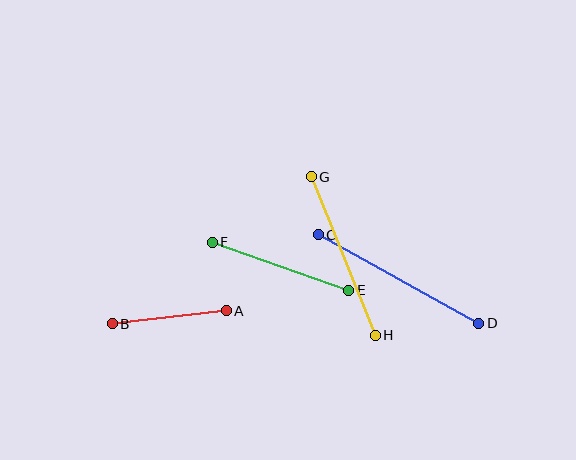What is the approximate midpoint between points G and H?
The midpoint is at approximately (343, 256) pixels.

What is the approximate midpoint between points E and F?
The midpoint is at approximately (281, 266) pixels.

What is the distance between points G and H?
The distance is approximately 171 pixels.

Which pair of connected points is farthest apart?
Points C and D are farthest apart.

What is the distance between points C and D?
The distance is approximately 183 pixels.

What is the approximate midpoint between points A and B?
The midpoint is at approximately (169, 317) pixels.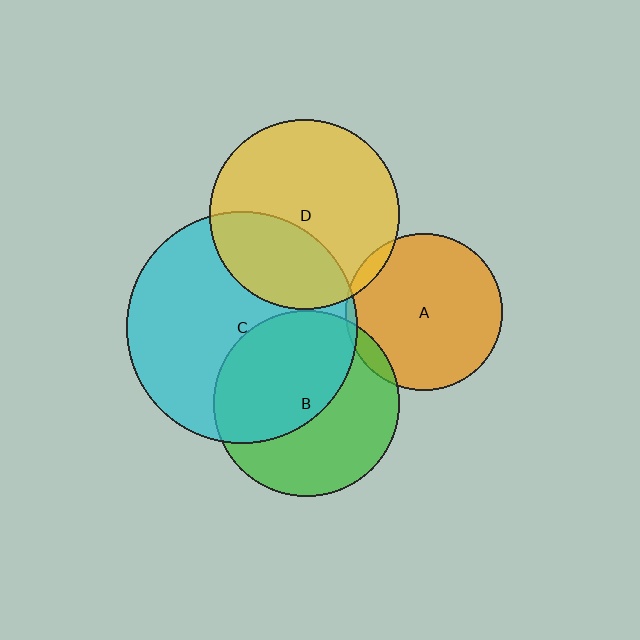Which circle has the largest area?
Circle C (cyan).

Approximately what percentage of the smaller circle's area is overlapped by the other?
Approximately 5%.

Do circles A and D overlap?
Yes.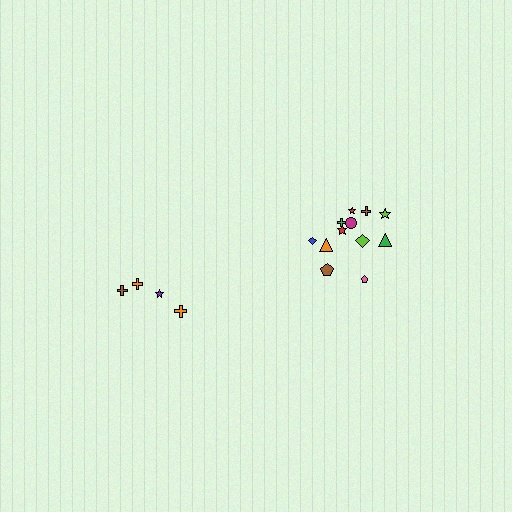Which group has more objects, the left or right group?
The right group.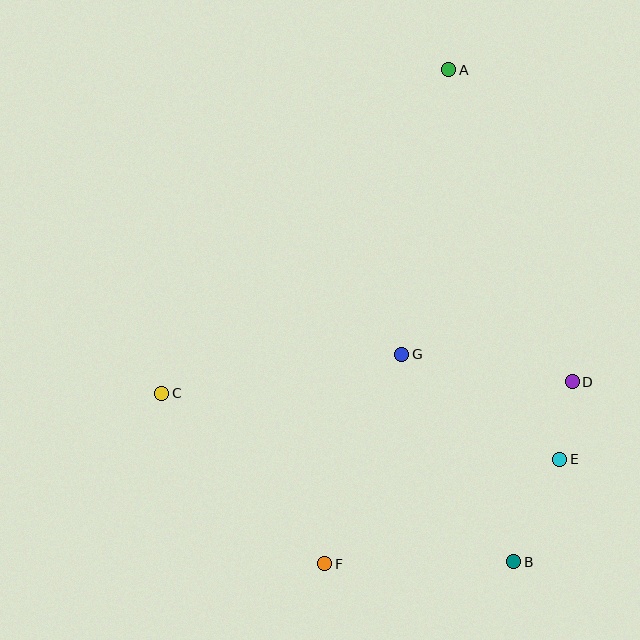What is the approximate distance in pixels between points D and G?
The distance between D and G is approximately 173 pixels.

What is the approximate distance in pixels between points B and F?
The distance between B and F is approximately 189 pixels.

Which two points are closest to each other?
Points D and E are closest to each other.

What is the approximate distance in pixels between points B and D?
The distance between B and D is approximately 189 pixels.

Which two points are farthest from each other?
Points A and F are farthest from each other.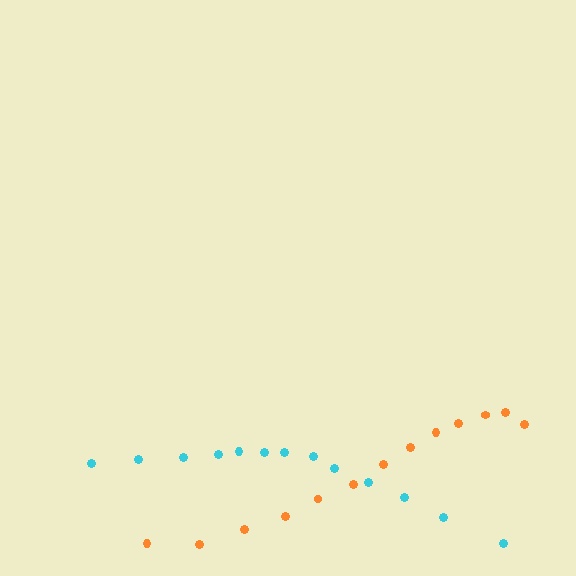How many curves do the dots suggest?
There are 2 distinct paths.